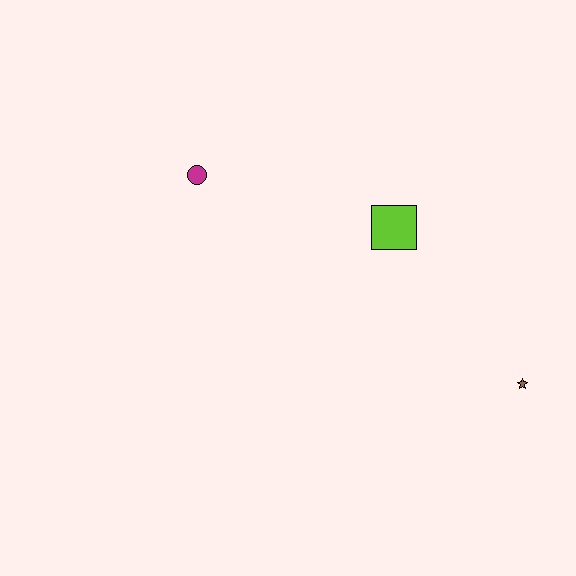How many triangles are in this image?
There are no triangles.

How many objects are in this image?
There are 3 objects.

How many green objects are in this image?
There are no green objects.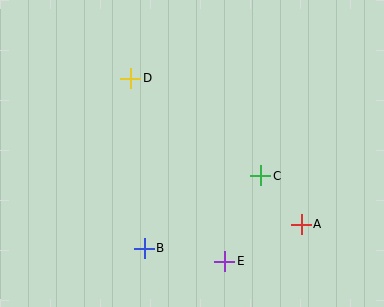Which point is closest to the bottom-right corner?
Point A is closest to the bottom-right corner.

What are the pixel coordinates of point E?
Point E is at (225, 261).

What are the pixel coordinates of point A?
Point A is at (301, 224).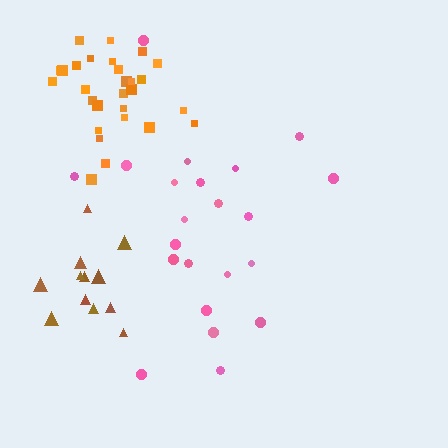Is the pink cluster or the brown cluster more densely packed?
Brown.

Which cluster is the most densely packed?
Orange.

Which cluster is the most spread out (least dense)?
Pink.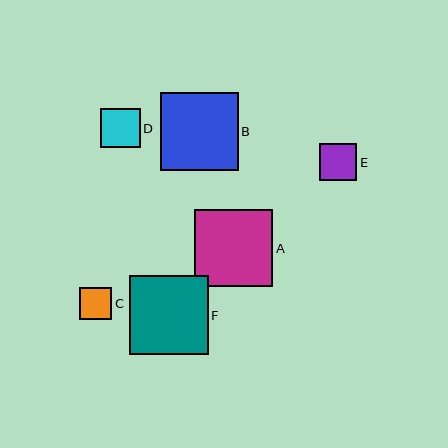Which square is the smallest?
Square C is the smallest with a size of approximately 32 pixels.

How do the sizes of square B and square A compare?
Square B and square A are approximately the same size.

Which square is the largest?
Square F is the largest with a size of approximately 79 pixels.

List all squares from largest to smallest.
From largest to smallest: F, B, A, D, E, C.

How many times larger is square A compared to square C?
Square A is approximately 2.4 times the size of square C.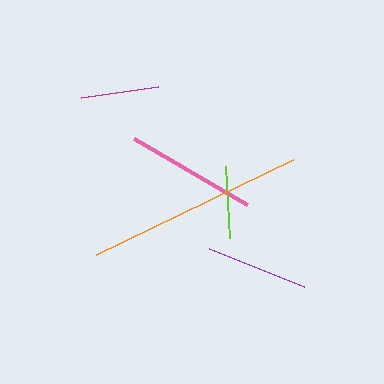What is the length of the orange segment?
The orange segment is approximately 219 pixels long.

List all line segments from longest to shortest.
From longest to shortest: orange, pink, purple, magenta, lime.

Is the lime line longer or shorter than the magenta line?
The magenta line is longer than the lime line.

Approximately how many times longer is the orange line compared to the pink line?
The orange line is approximately 1.7 times the length of the pink line.